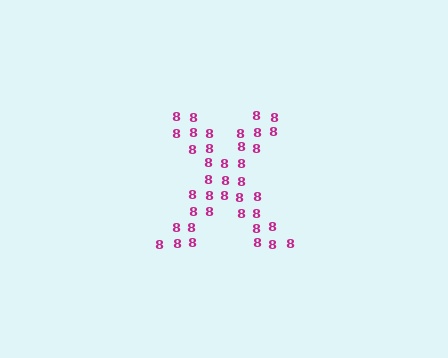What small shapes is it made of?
It is made of small digit 8's.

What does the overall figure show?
The overall figure shows the letter X.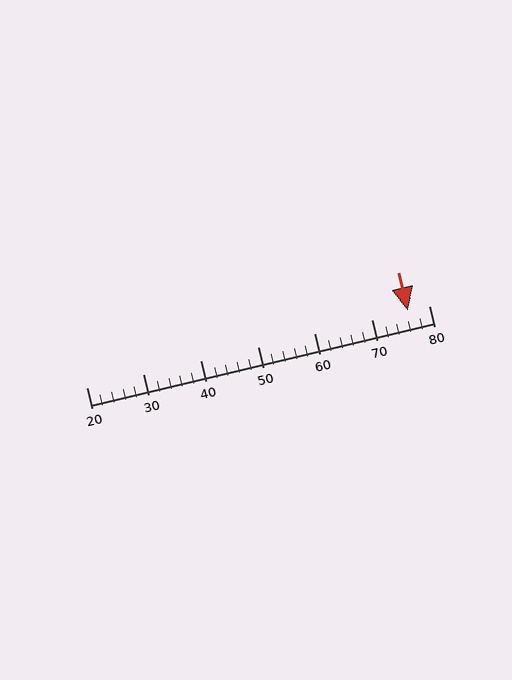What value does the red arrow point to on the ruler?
The red arrow points to approximately 76.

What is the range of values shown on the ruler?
The ruler shows values from 20 to 80.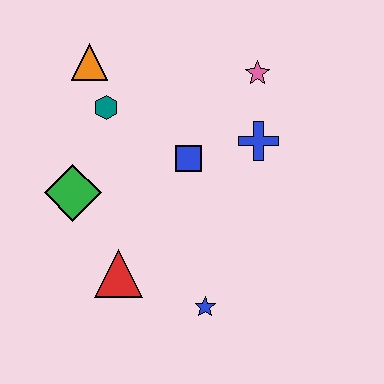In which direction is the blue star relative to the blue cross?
The blue star is below the blue cross.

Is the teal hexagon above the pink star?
No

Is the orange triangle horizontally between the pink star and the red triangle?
No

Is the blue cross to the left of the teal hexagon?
No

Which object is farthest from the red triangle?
The pink star is farthest from the red triangle.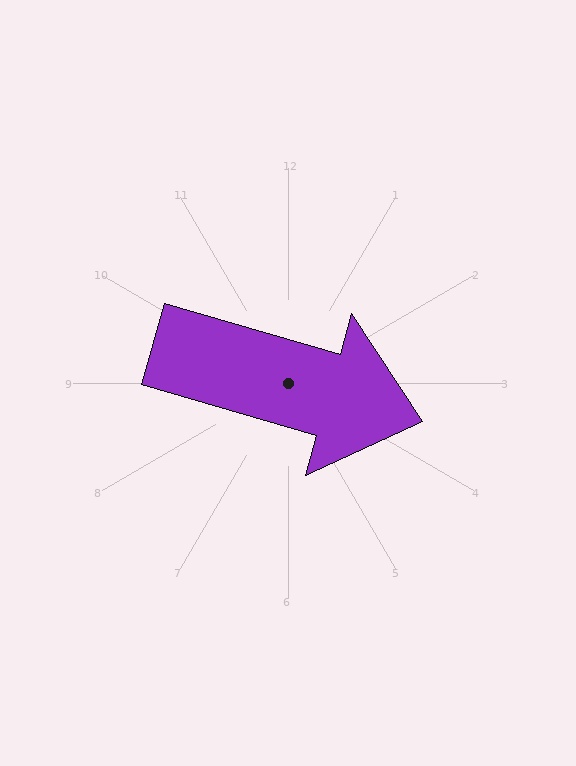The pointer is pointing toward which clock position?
Roughly 4 o'clock.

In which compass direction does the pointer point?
East.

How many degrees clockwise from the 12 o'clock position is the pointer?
Approximately 106 degrees.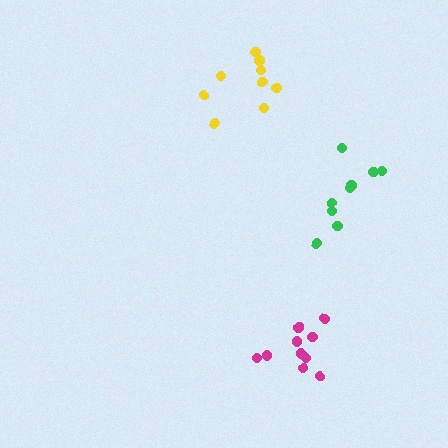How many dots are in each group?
Group 1: 9 dots, Group 2: 9 dots, Group 3: 11 dots (29 total).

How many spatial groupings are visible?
There are 3 spatial groupings.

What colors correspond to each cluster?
The clusters are colored: yellow, green, magenta.